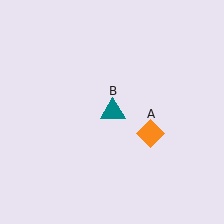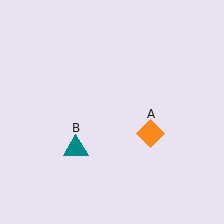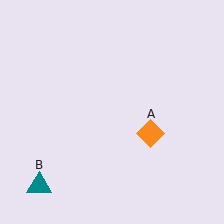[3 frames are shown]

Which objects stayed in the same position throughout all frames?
Orange diamond (object A) remained stationary.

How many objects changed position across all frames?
1 object changed position: teal triangle (object B).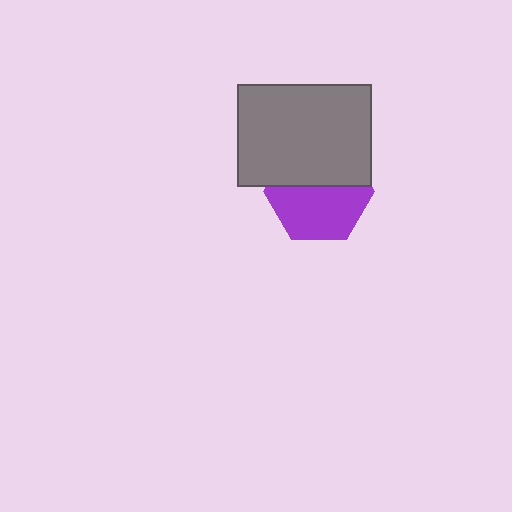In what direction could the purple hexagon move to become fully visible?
The purple hexagon could move down. That would shift it out from behind the gray rectangle entirely.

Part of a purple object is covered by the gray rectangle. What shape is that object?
It is a hexagon.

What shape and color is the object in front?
The object in front is a gray rectangle.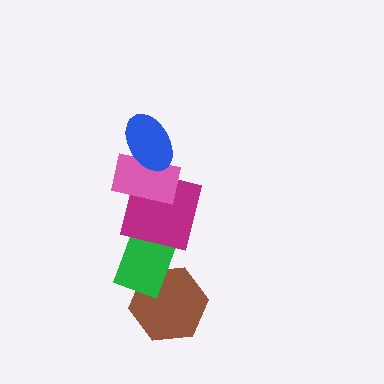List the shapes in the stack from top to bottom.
From top to bottom: the blue ellipse, the pink rectangle, the magenta square, the green rectangle, the brown hexagon.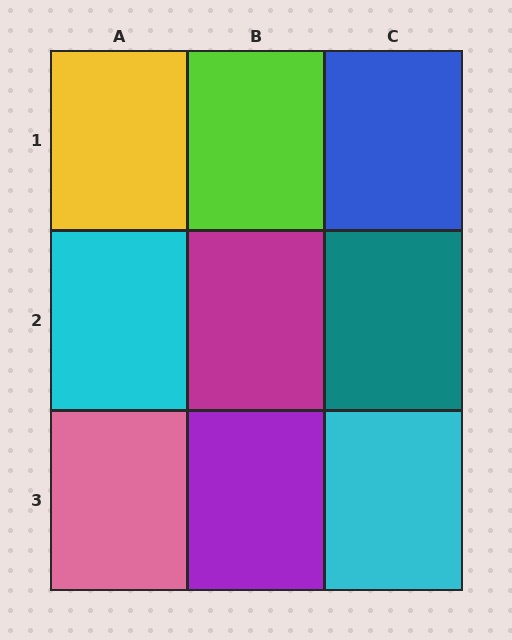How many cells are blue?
1 cell is blue.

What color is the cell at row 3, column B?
Purple.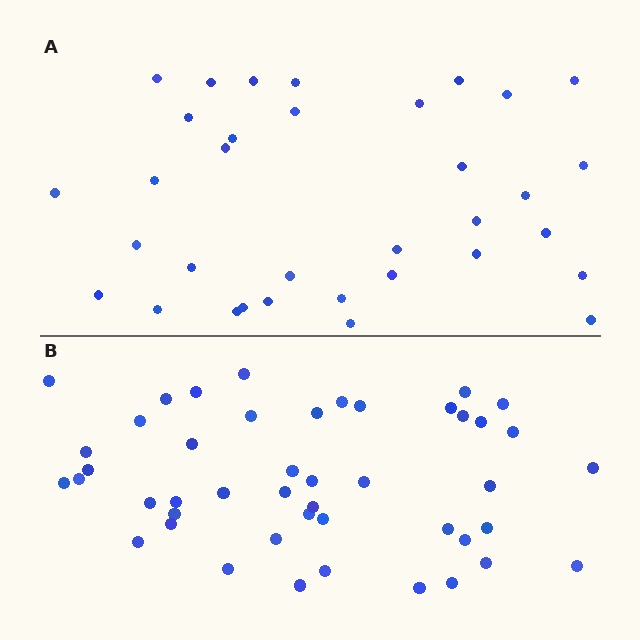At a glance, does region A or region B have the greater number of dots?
Region B (the bottom region) has more dots.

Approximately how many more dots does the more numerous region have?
Region B has roughly 12 or so more dots than region A.